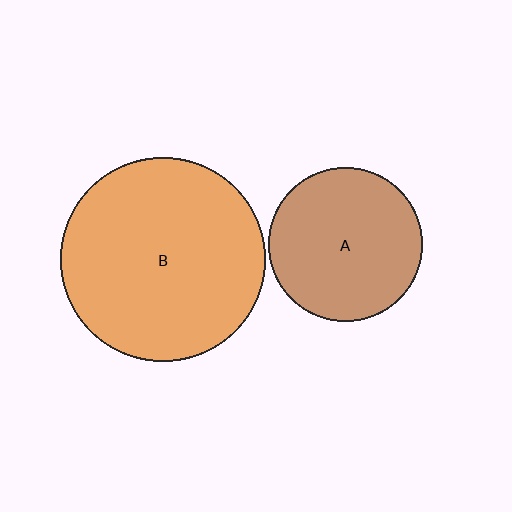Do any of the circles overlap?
No, none of the circles overlap.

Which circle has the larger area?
Circle B (orange).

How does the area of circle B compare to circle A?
Approximately 1.8 times.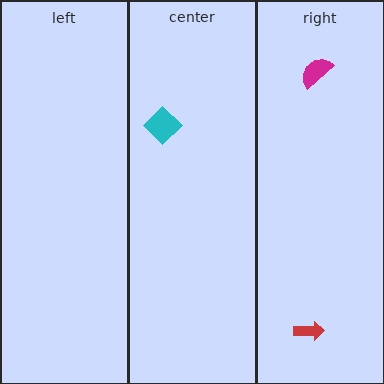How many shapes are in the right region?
2.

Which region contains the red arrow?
The right region.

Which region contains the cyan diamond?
The center region.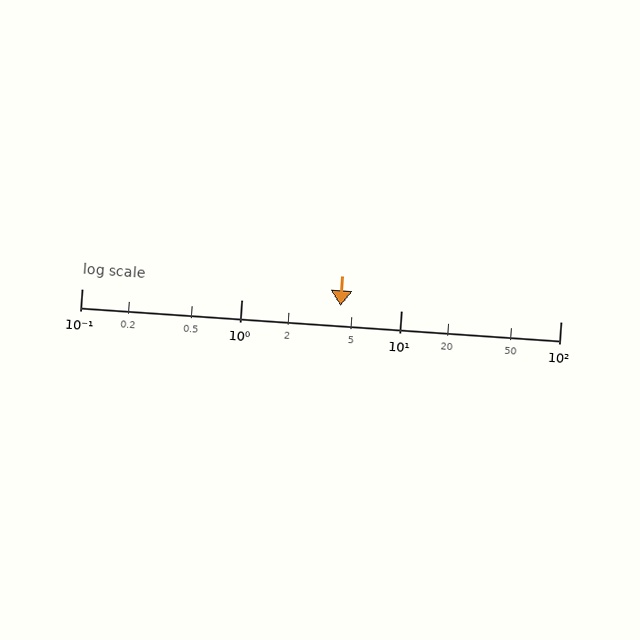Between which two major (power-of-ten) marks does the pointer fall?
The pointer is between 1 and 10.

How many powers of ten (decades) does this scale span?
The scale spans 3 decades, from 0.1 to 100.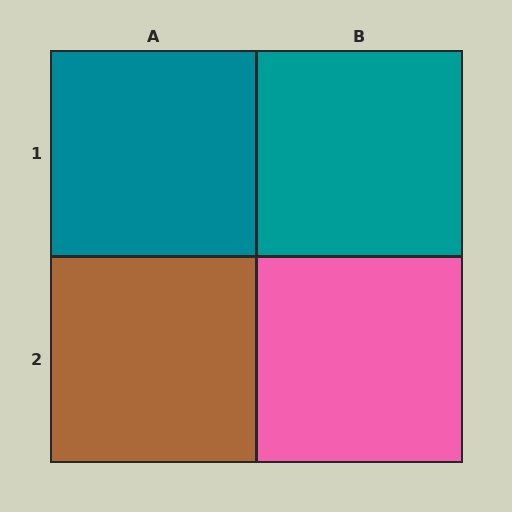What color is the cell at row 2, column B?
Pink.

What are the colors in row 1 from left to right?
Teal, teal.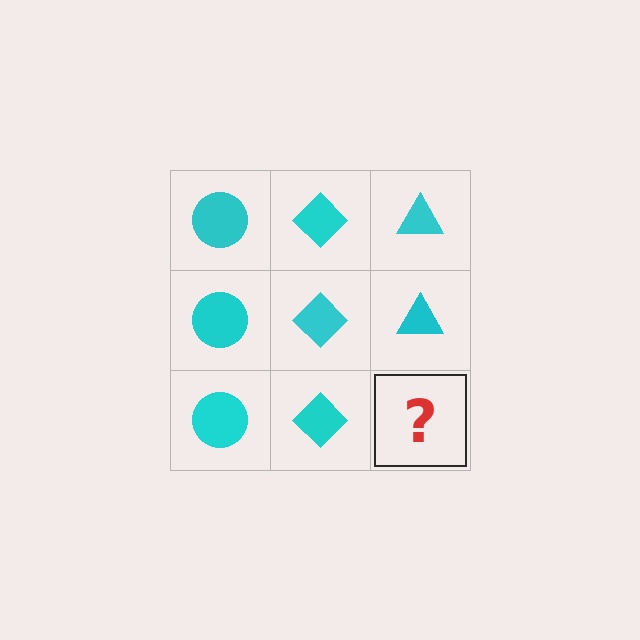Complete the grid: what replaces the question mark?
The question mark should be replaced with a cyan triangle.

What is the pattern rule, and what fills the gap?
The rule is that each column has a consistent shape. The gap should be filled with a cyan triangle.